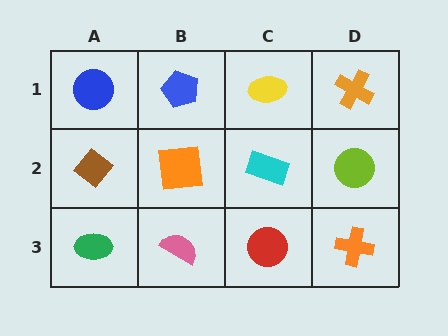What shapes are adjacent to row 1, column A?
A brown diamond (row 2, column A), a blue pentagon (row 1, column B).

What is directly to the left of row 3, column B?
A green ellipse.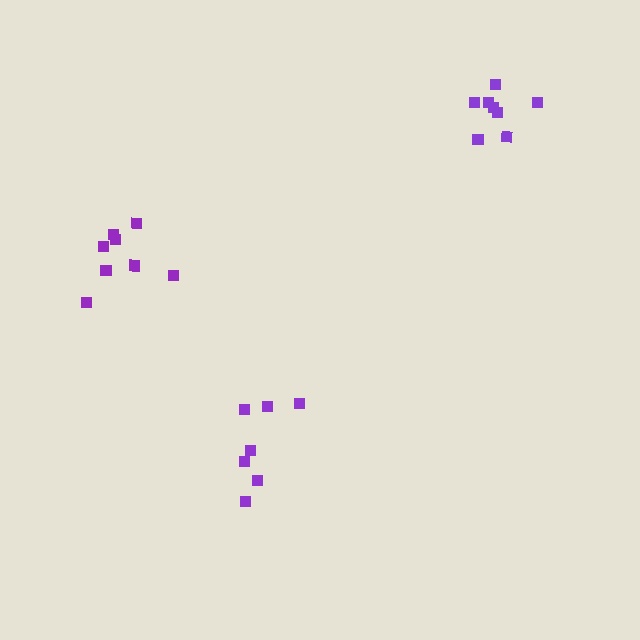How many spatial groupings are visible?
There are 3 spatial groupings.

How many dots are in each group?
Group 1: 8 dots, Group 2: 7 dots, Group 3: 8 dots (23 total).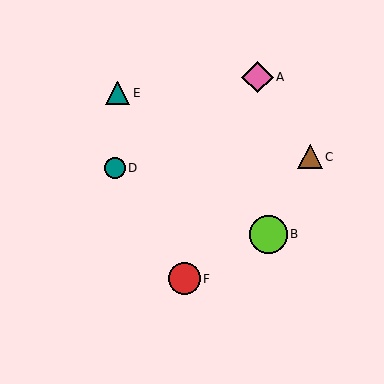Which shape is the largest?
The lime circle (labeled B) is the largest.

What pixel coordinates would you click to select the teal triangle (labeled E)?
Click at (118, 93) to select the teal triangle E.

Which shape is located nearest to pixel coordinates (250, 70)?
The pink diamond (labeled A) at (257, 77) is nearest to that location.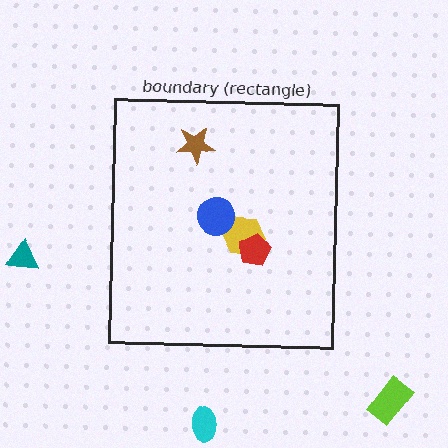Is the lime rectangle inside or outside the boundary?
Outside.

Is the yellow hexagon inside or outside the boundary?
Inside.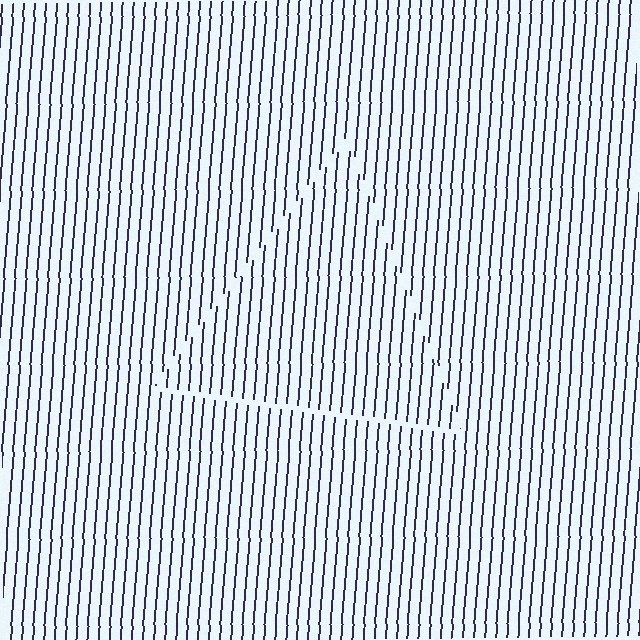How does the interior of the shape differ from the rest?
The interior of the shape contains the same grating, shifted by half a period — the contour is defined by the phase discontinuity where line-ends from the inner and outer gratings abut.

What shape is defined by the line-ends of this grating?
An illusory triangle. The interior of the shape contains the same grating, shifted by half a period — the contour is defined by the phase discontinuity where line-ends from the inner and outer gratings abut.